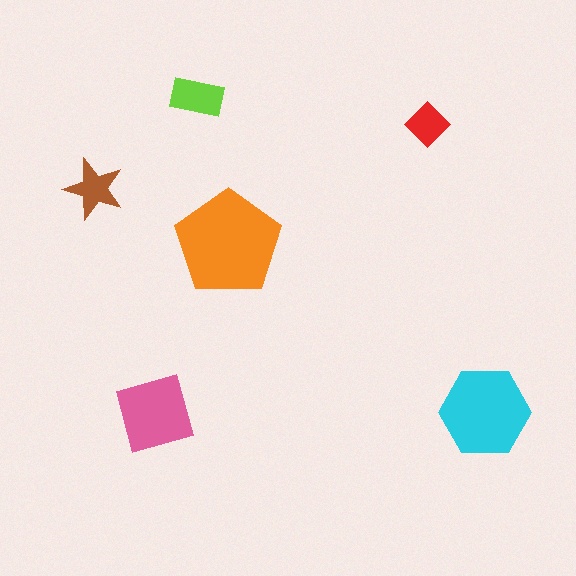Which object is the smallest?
The red diamond.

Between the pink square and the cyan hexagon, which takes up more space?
The cyan hexagon.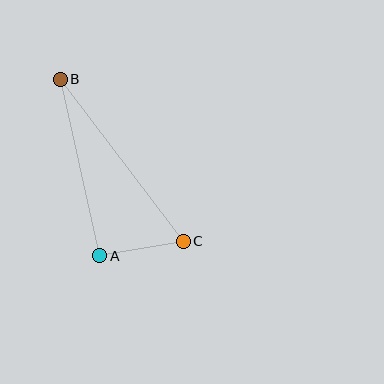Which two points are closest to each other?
Points A and C are closest to each other.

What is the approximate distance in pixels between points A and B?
The distance between A and B is approximately 181 pixels.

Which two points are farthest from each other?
Points B and C are farthest from each other.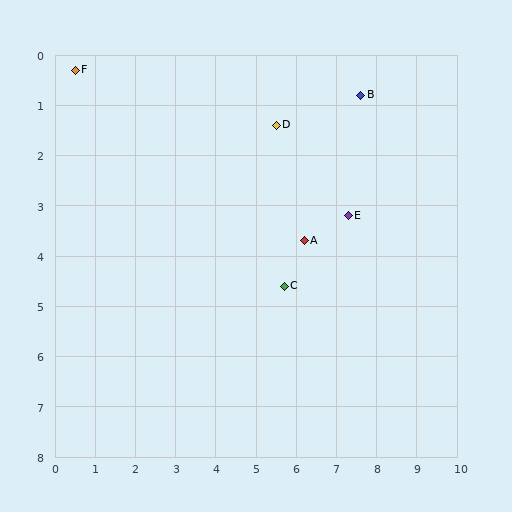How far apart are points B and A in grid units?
Points B and A are about 3.2 grid units apart.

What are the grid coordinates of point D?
Point D is at approximately (5.5, 1.4).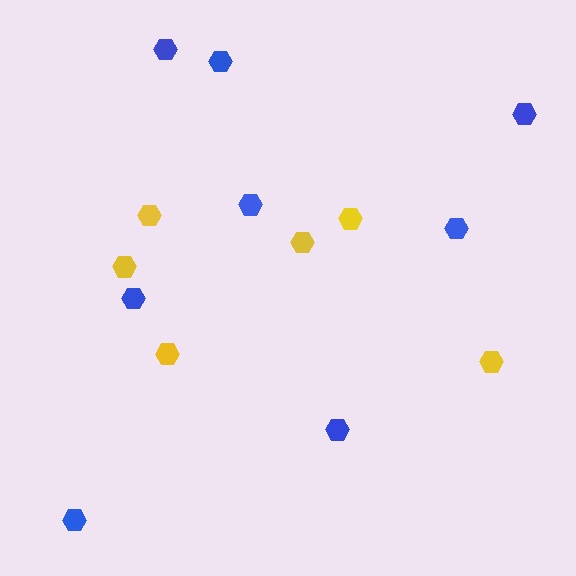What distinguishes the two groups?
There are 2 groups: one group of yellow hexagons (6) and one group of blue hexagons (8).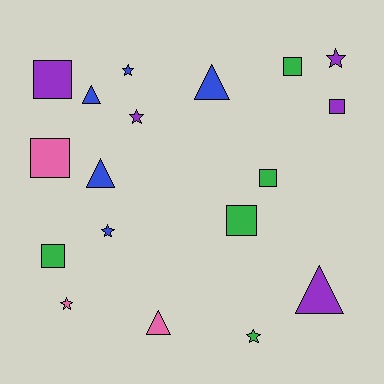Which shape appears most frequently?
Square, with 7 objects.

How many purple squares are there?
There are 2 purple squares.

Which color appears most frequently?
Green, with 5 objects.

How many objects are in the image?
There are 18 objects.